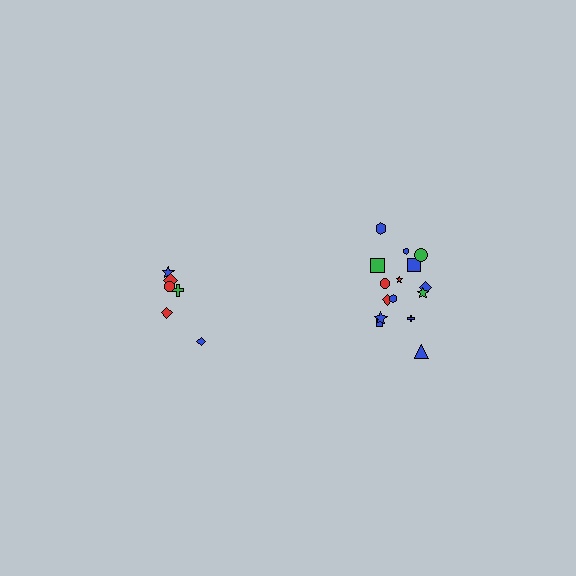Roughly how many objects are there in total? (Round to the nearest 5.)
Roughly 20 objects in total.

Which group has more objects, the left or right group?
The right group.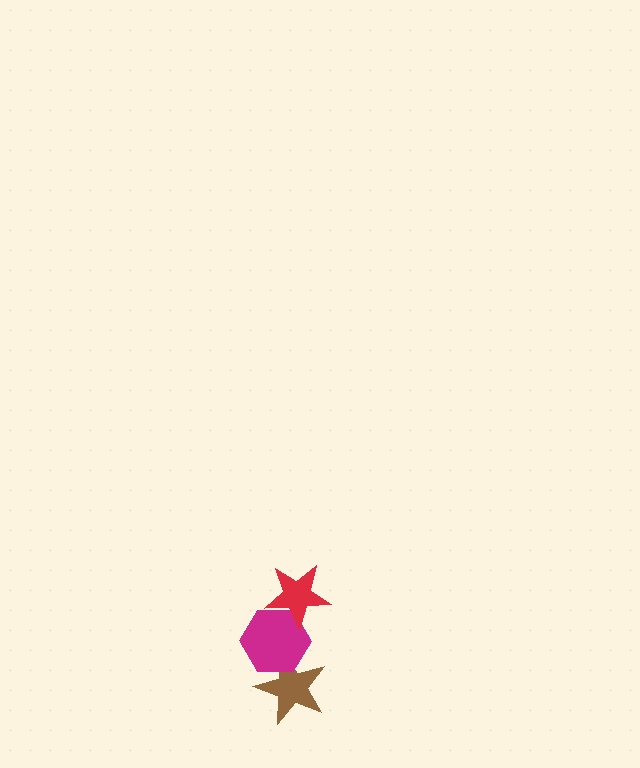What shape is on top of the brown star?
The magenta hexagon is on top of the brown star.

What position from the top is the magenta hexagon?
The magenta hexagon is 2nd from the top.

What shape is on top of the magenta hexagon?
The red star is on top of the magenta hexagon.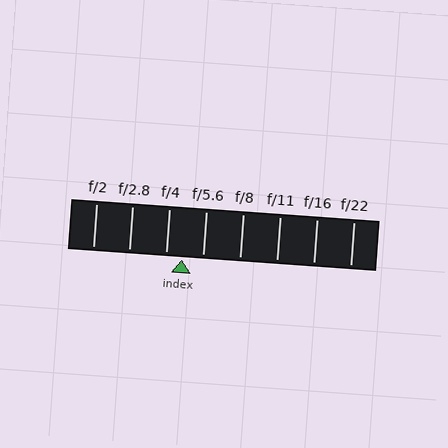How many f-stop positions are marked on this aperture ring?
There are 8 f-stop positions marked.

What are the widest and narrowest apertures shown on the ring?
The widest aperture shown is f/2 and the narrowest is f/22.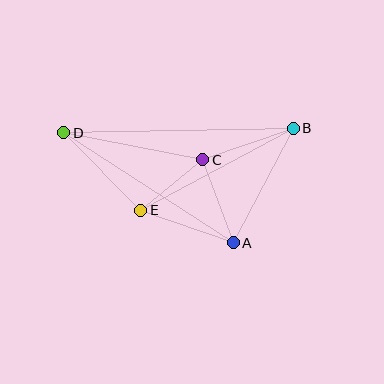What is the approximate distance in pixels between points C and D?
The distance between C and D is approximately 141 pixels.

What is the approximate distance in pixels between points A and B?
The distance between A and B is approximately 129 pixels.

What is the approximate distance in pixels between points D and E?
The distance between D and E is approximately 109 pixels.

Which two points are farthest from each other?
Points B and D are farthest from each other.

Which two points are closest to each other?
Points C and E are closest to each other.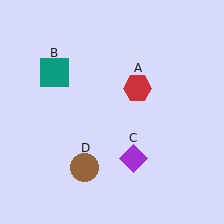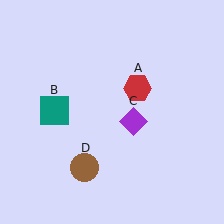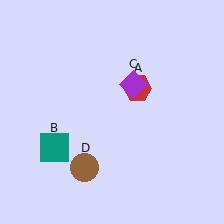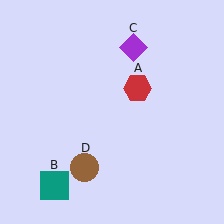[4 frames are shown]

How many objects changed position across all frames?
2 objects changed position: teal square (object B), purple diamond (object C).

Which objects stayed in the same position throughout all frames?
Red hexagon (object A) and brown circle (object D) remained stationary.